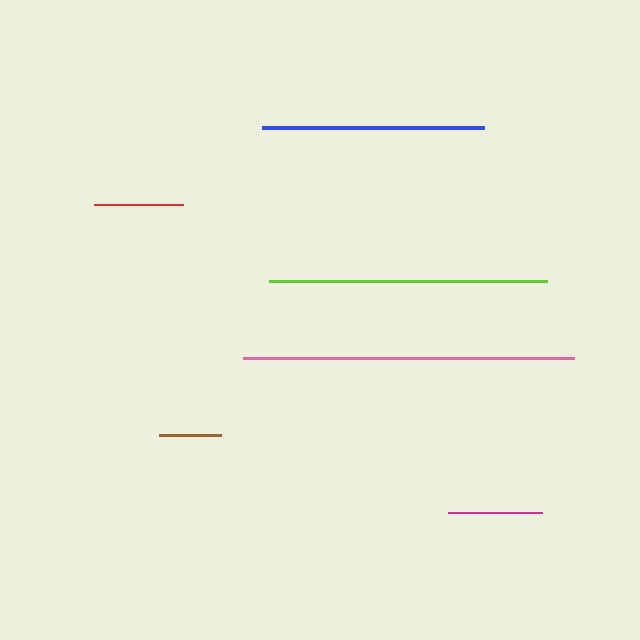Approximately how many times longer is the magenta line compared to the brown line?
The magenta line is approximately 1.5 times the length of the brown line.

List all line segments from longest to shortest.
From longest to shortest: pink, lime, blue, magenta, red, brown.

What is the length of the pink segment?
The pink segment is approximately 331 pixels long.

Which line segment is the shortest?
The brown line is the shortest at approximately 62 pixels.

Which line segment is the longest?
The pink line is the longest at approximately 331 pixels.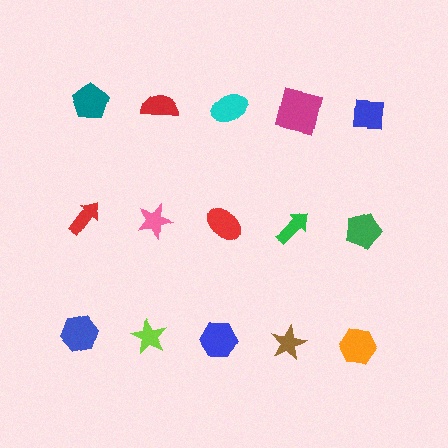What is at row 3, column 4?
A brown star.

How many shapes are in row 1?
5 shapes.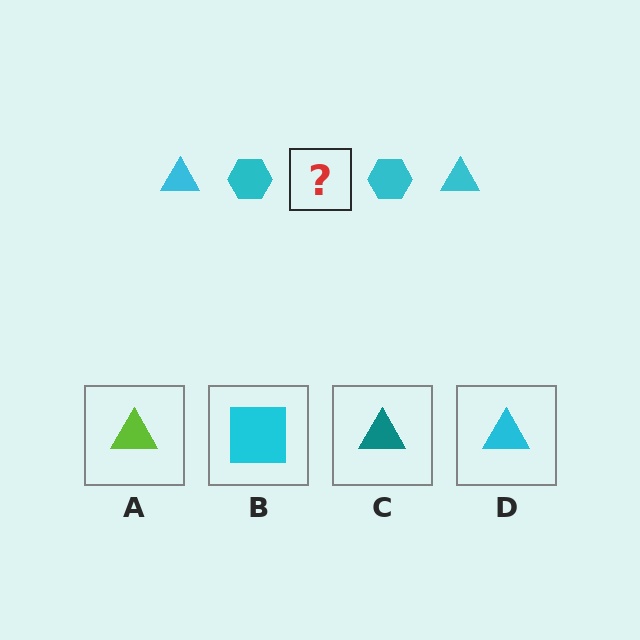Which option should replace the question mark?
Option D.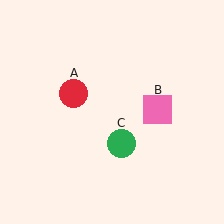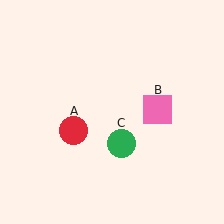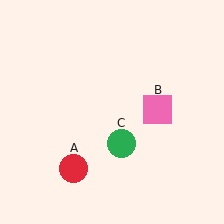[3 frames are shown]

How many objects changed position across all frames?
1 object changed position: red circle (object A).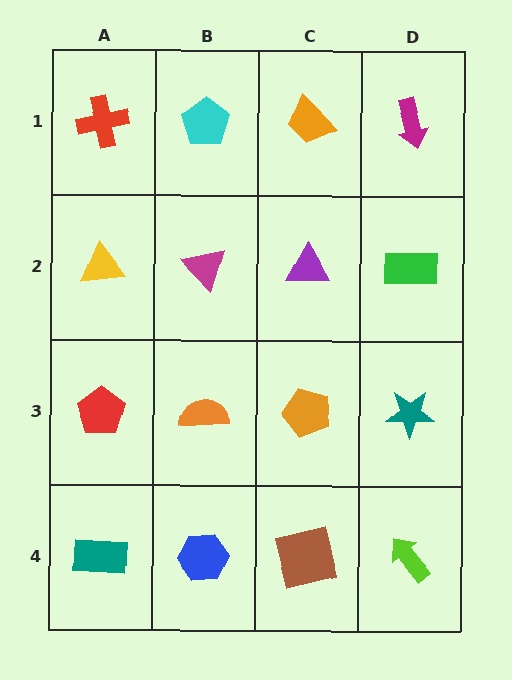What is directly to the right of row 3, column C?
A teal star.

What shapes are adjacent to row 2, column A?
A red cross (row 1, column A), a red pentagon (row 3, column A), a magenta triangle (row 2, column B).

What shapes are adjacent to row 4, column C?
An orange pentagon (row 3, column C), a blue hexagon (row 4, column B), a lime arrow (row 4, column D).